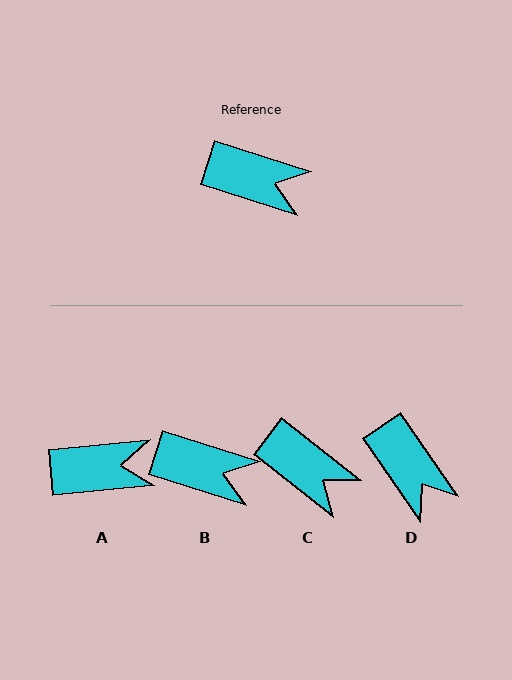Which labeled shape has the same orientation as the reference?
B.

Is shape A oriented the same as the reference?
No, it is off by about 23 degrees.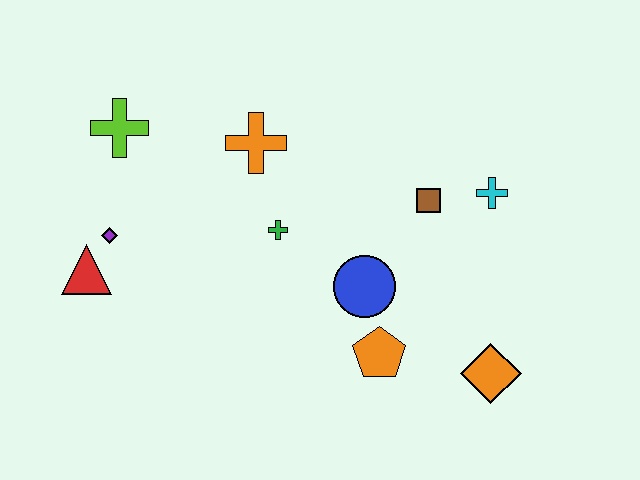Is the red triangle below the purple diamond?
Yes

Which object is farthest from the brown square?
The red triangle is farthest from the brown square.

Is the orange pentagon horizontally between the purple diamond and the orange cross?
No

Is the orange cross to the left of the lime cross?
No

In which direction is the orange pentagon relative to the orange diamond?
The orange pentagon is to the left of the orange diamond.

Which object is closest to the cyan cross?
The brown square is closest to the cyan cross.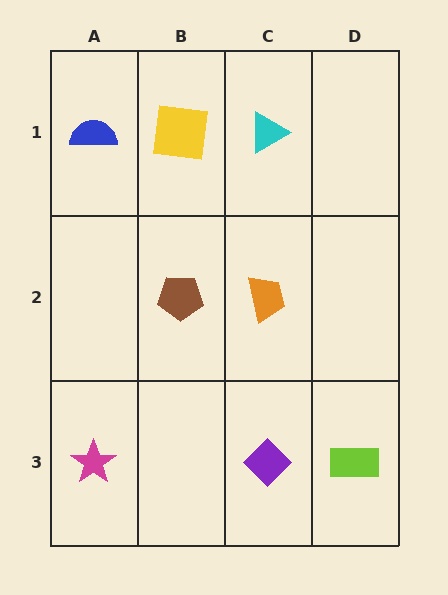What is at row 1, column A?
A blue semicircle.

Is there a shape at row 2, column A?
No, that cell is empty.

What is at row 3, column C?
A purple diamond.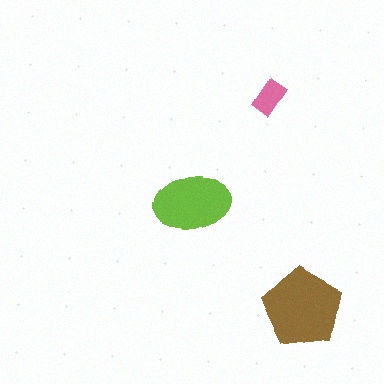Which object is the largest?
The brown pentagon.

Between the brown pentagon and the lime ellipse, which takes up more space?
The brown pentagon.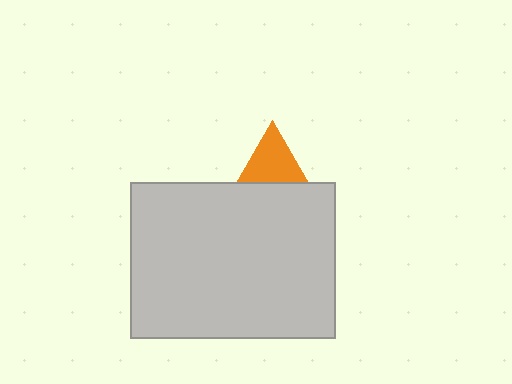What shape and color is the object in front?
The object in front is a light gray rectangle.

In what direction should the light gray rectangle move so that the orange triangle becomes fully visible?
The light gray rectangle should move down. That is the shortest direction to clear the overlap and leave the orange triangle fully visible.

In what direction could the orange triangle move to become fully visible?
The orange triangle could move up. That would shift it out from behind the light gray rectangle entirely.